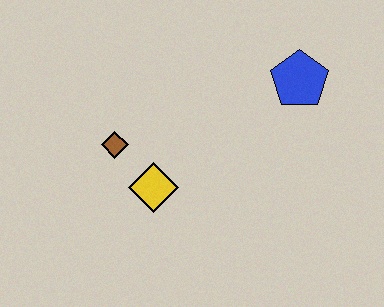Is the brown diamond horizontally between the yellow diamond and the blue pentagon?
No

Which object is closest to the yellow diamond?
The brown diamond is closest to the yellow diamond.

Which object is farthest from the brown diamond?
The blue pentagon is farthest from the brown diamond.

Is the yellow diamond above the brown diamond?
No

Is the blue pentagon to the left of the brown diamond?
No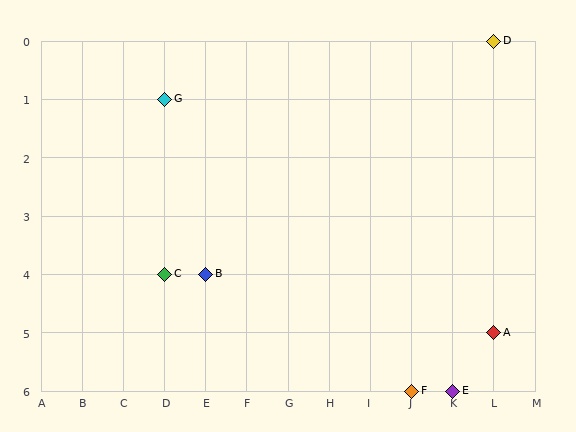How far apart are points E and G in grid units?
Points E and G are 7 columns and 5 rows apart (about 8.6 grid units diagonally).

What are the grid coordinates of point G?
Point G is at grid coordinates (D, 1).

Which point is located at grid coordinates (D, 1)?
Point G is at (D, 1).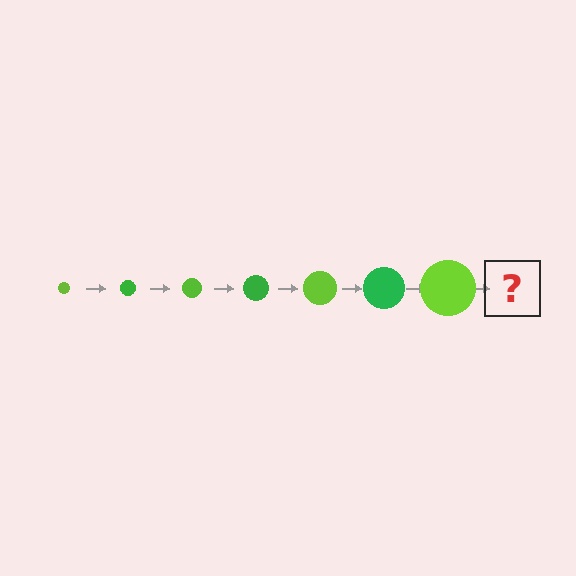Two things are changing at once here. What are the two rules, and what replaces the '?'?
The two rules are that the circle grows larger each step and the color cycles through lime and green. The '?' should be a green circle, larger than the previous one.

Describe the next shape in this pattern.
It should be a green circle, larger than the previous one.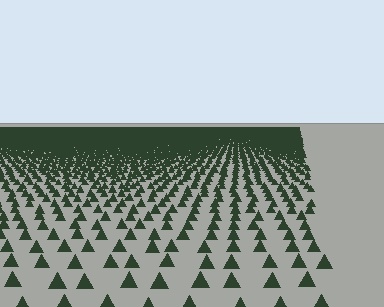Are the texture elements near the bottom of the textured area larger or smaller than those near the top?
Larger. Near the bottom, elements are closer to the viewer and appear at a bigger on-screen size.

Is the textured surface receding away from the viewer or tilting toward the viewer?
The surface is receding away from the viewer. Texture elements get smaller and denser toward the top.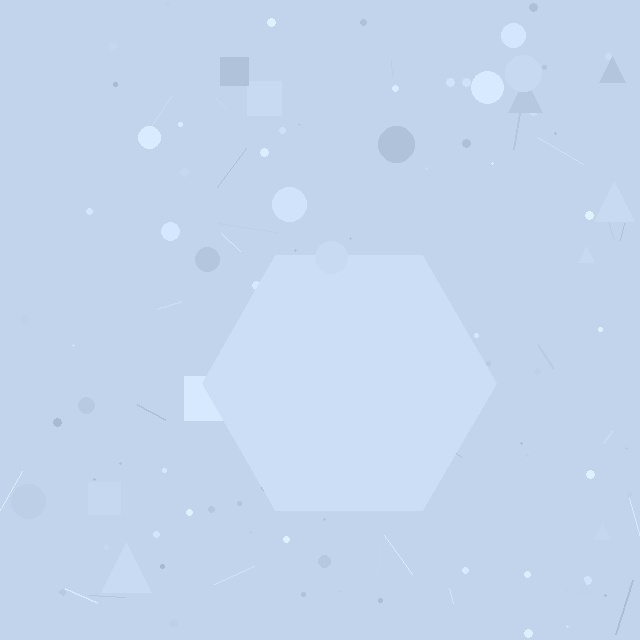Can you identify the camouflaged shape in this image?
The camouflaged shape is a hexagon.